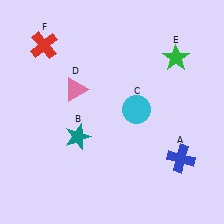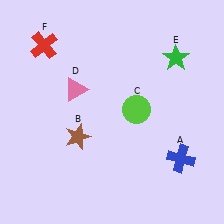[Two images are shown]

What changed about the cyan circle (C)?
In Image 1, C is cyan. In Image 2, it changed to lime.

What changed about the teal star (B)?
In Image 1, B is teal. In Image 2, it changed to brown.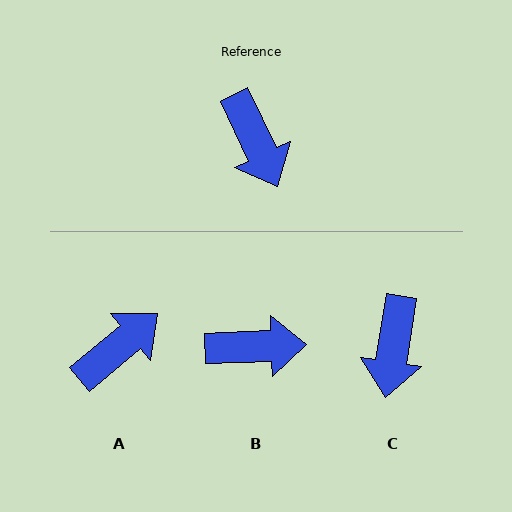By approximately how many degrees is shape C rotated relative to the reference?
Approximately 34 degrees clockwise.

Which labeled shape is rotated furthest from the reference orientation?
A, about 104 degrees away.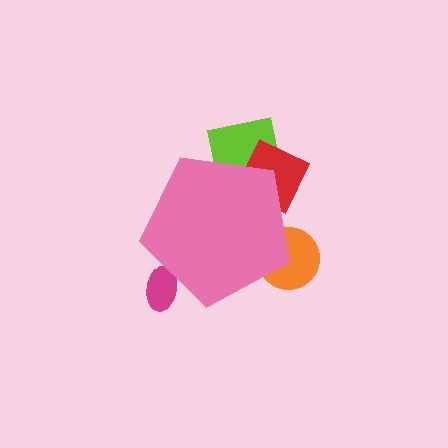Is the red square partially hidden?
Yes, the red square is partially hidden behind the pink pentagon.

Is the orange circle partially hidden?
Yes, the orange circle is partially hidden behind the pink pentagon.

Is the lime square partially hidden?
Yes, the lime square is partially hidden behind the pink pentagon.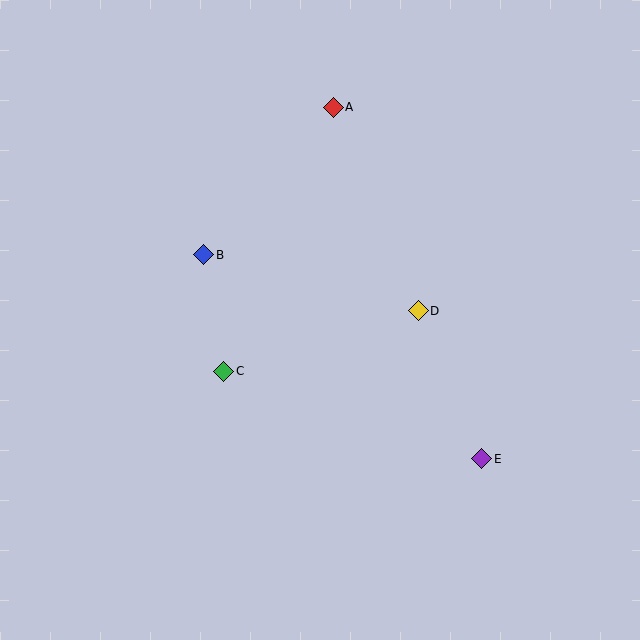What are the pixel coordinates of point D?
Point D is at (418, 311).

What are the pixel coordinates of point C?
Point C is at (224, 371).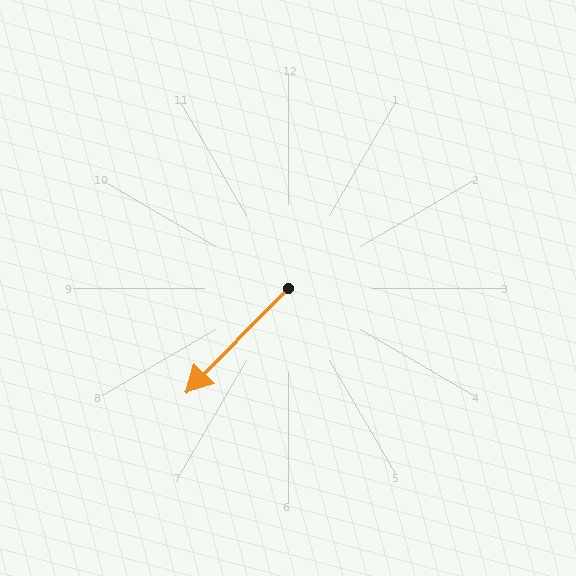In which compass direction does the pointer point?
Southwest.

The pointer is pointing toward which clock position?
Roughly 7 o'clock.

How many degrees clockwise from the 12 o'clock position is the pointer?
Approximately 225 degrees.